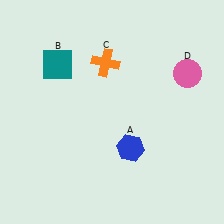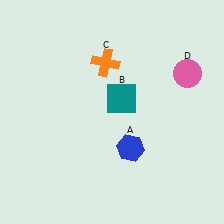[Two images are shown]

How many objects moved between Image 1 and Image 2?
1 object moved between the two images.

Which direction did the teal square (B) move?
The teal square (B) moved right.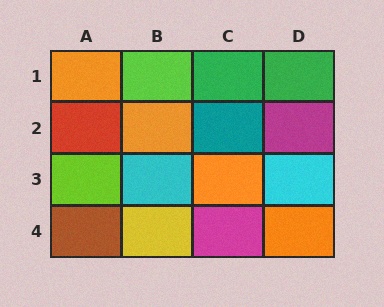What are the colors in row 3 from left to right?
Lime, cyan, orange, cyan.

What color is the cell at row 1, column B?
Lime.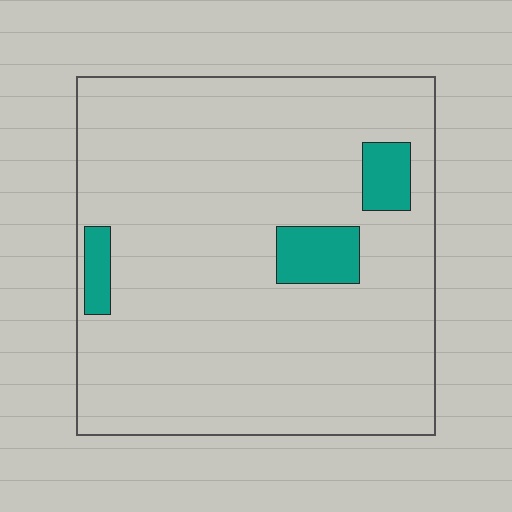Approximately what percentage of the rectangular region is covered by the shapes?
Approximately 10%.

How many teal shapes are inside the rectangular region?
3.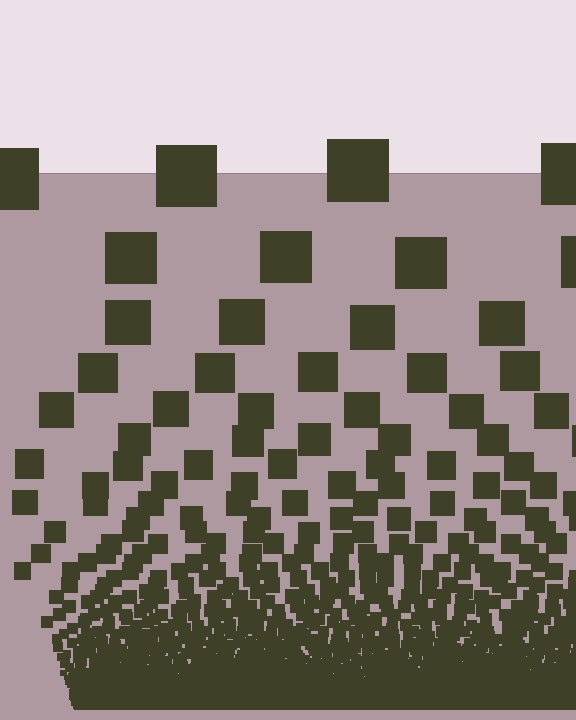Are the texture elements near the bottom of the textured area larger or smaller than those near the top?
Smaller. The gradient is inverted — elements near the bottom are smaller and denser.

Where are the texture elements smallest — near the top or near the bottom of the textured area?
Near the bottom.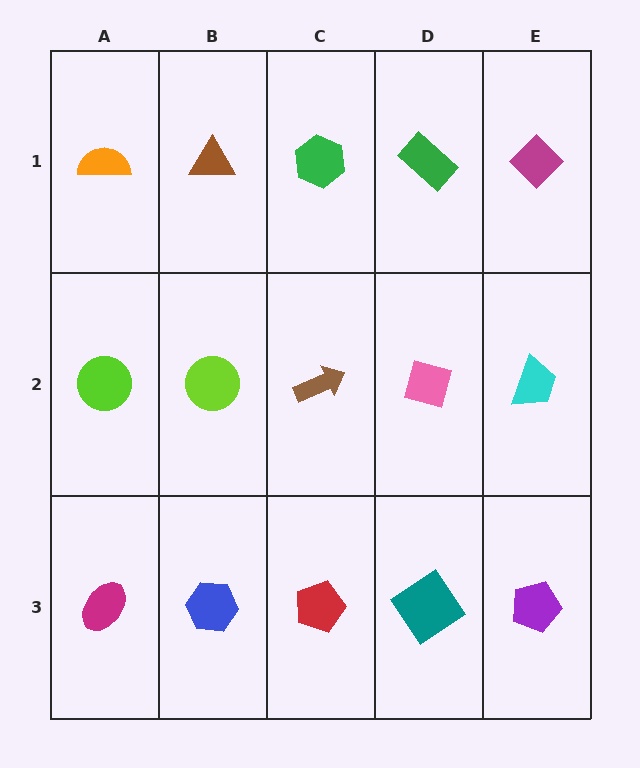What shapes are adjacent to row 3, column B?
A lime circle (row 2, column B), a magenta ellipse (row 3, column A), a red pentagon (row 3, column C).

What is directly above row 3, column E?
A cyan trapezoid.